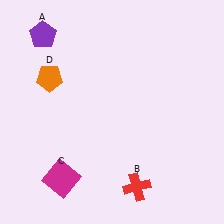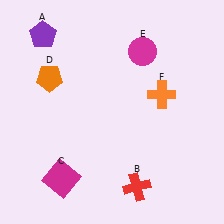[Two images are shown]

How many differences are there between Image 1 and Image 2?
There are 2 differences between the two images.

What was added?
A magenta circle (E), an orange cross (F) were added in Image 2.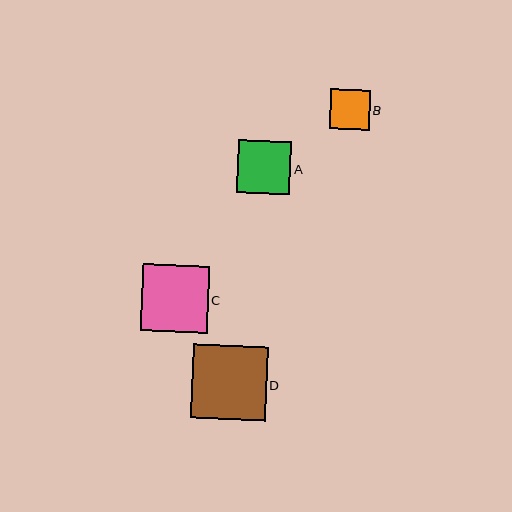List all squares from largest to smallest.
From largest to smallest: D, C, A, B.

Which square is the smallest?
Square B is the smallest with a size of approximately 40 pixels.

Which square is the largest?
Square D is the largest with a size of approximately 74 pixels.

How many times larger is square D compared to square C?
Square D is approximately 1.1 times the size of square C.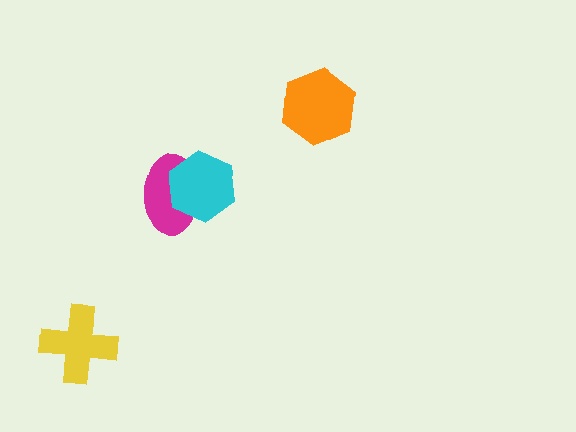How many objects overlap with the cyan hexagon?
1 object overlaps with the cyan hexagon.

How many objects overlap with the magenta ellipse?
1 object overlaps with the magenta ellipse.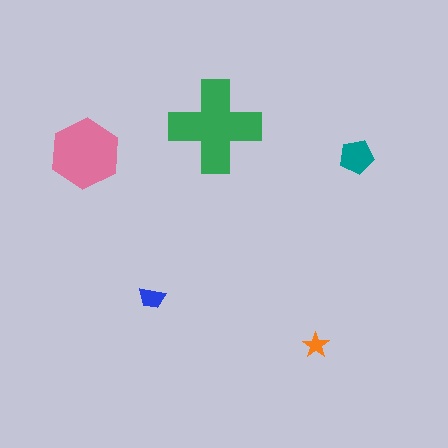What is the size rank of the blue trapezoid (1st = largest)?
4th.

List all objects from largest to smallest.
The green cross, the pink hexagon, the teal pentagon, the blue trapezoid, the orange star.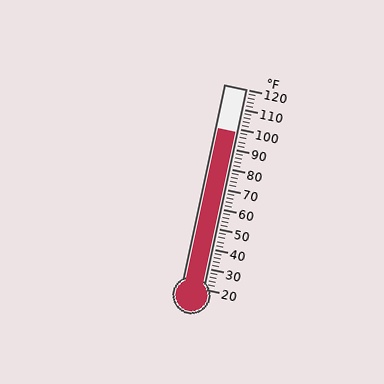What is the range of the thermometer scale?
The thermometer scale ranges from 20°F to 120°F.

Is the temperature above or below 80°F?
The temperature is above 80°F.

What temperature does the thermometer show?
The thermometer shows approximately 98°F.